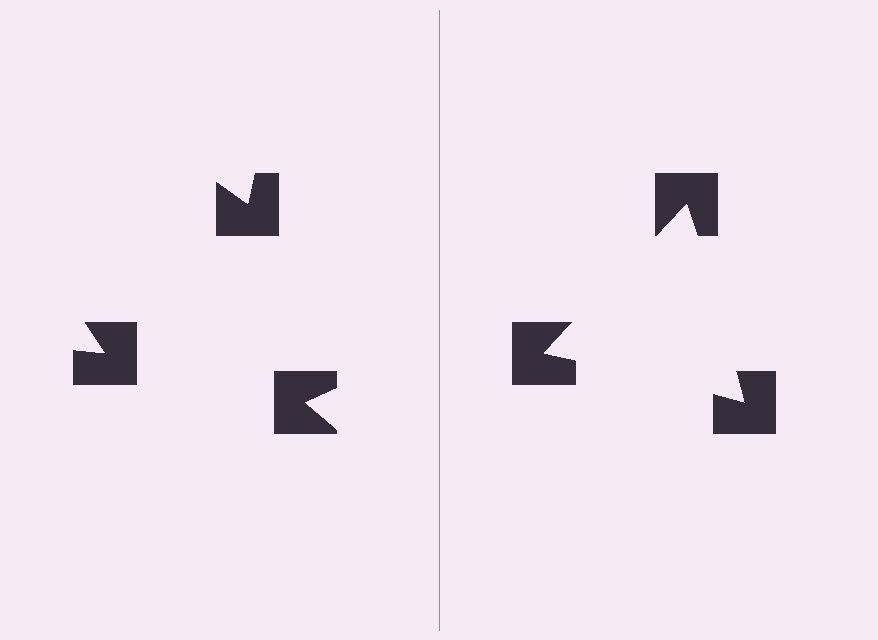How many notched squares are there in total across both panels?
6 — 3 on each side.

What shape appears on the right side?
An illusory triangle.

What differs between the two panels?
The notched squares are positioned identically on both sides; only the wedge orientations differ. On the right they align to a triangle; on the left they are misaligned.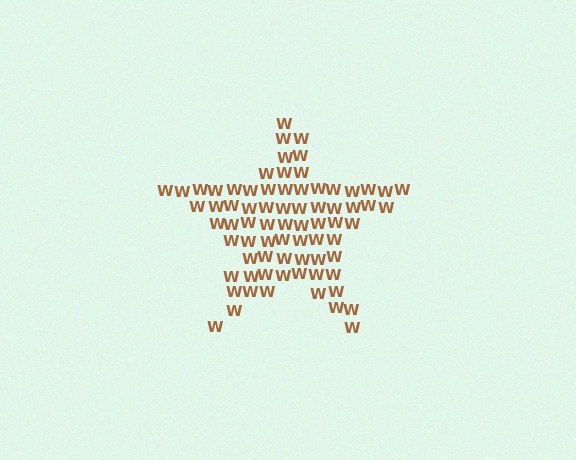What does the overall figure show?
The overall figure shows a star.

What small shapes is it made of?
It is made of small letter W's.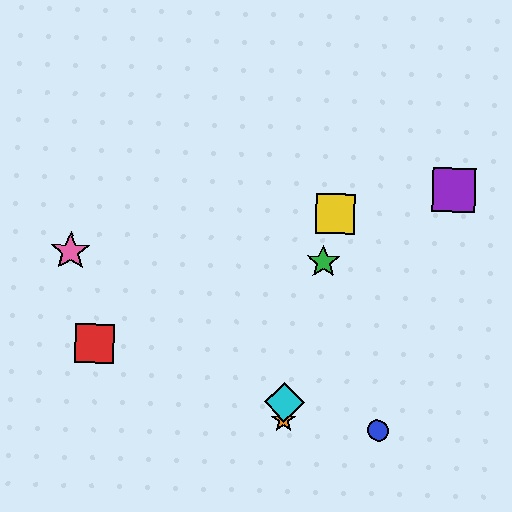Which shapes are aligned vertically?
The orange star, the cyan diamond are aligned vertically.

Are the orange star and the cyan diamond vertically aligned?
Yes, both are at x≈284.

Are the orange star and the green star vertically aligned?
No, the orange star is at x≈284 and the green star is at x≈323.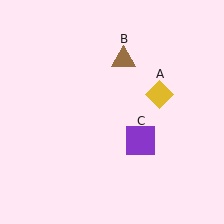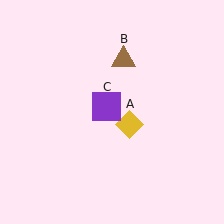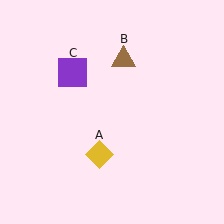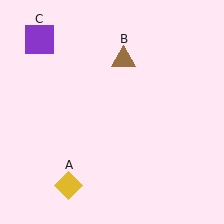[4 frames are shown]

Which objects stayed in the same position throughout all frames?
Brown triangle (object B) remained stationary.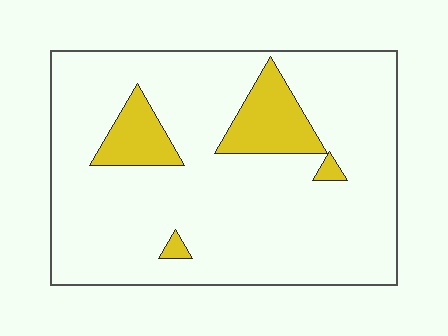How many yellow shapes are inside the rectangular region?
4.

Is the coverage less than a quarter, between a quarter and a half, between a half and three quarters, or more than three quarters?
Less than a quarter.